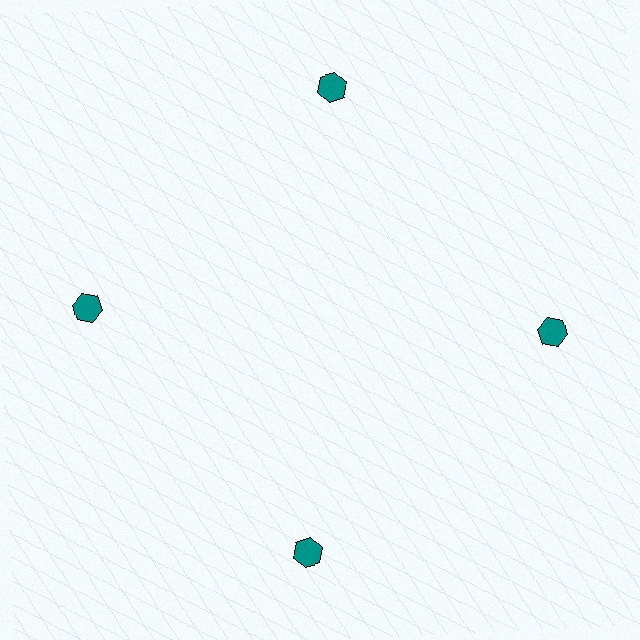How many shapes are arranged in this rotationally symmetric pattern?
There are 4 shapes, arranged in 4 groups of 1.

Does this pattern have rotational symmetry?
Yes, this pattern has 4-fold rotational symmetry. It looks the same after rotating 90 degrees around the center.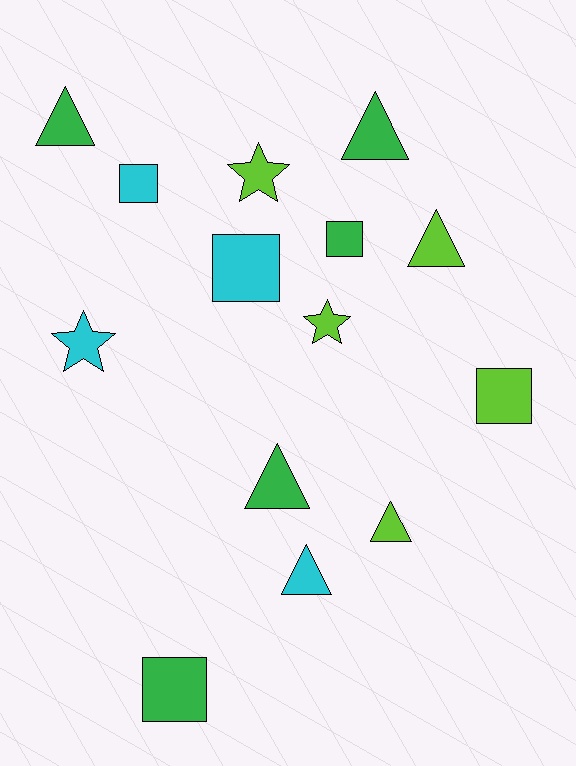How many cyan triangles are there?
There is 1 cyan triangle.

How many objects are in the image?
There are 14 objects.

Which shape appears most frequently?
Triangle, with 6 objects.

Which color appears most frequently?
Green, with 5 objects.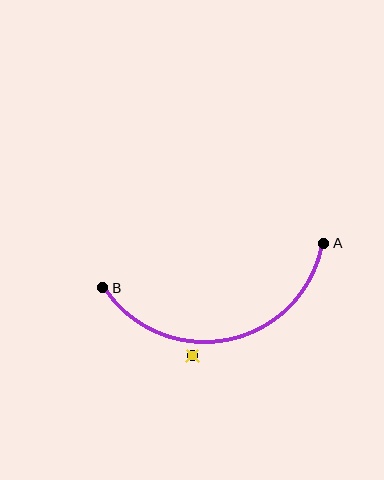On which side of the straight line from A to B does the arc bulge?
The arc bulges below the straight line connecting A and B.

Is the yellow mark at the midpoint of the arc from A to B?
No — the yellow mark does not lie on the arc at all. It sits slightly outside the curve.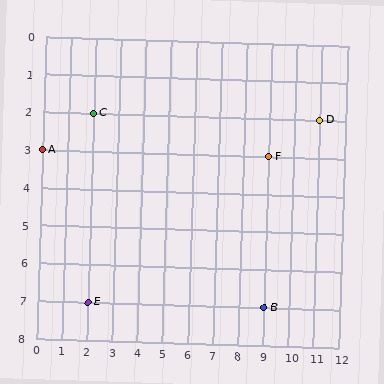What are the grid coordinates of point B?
Point B is at grid coordinates (9, 7).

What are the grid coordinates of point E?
Point E is at grid coordinates (2, 7).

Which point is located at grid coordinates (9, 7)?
Point B is at (9, 7).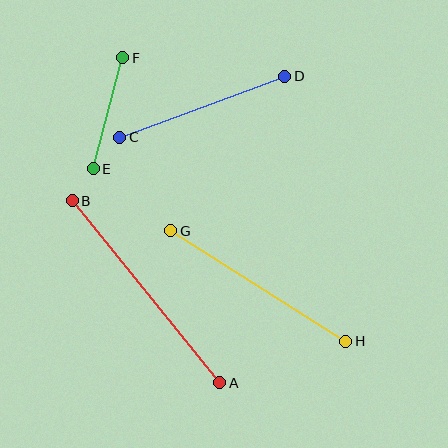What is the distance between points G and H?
The distance is approximately 207 pixels.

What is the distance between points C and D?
The distance is approximately 176 pixels.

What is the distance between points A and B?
The distance is approximately 234 pixels.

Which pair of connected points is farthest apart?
Points A and B are farthest apart.